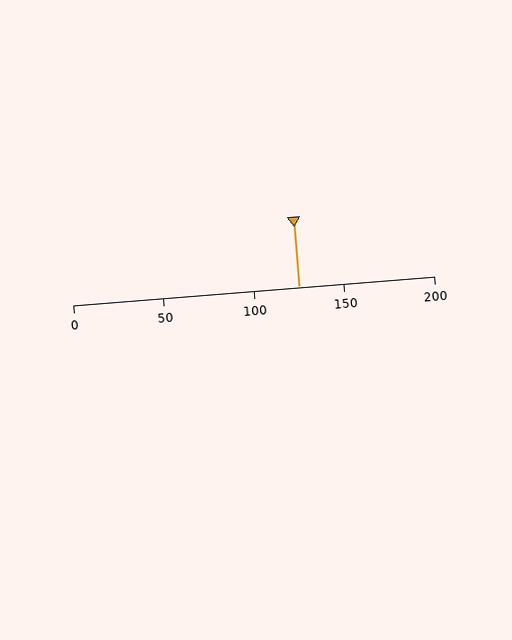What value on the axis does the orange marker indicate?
The marker indicates approximately 125.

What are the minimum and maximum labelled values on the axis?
The axis runs from 0 to 200.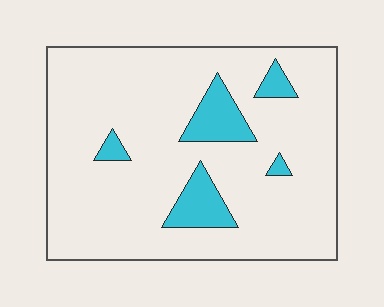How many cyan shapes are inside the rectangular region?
5.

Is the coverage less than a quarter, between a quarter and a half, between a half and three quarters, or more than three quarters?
Less than a quarter.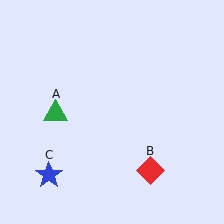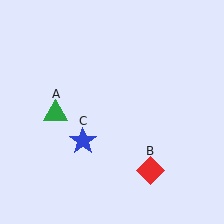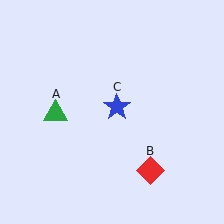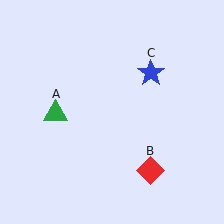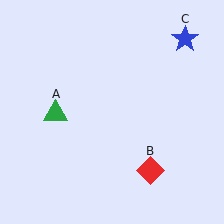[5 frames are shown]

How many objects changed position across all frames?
1 object changed position: blue star (object C).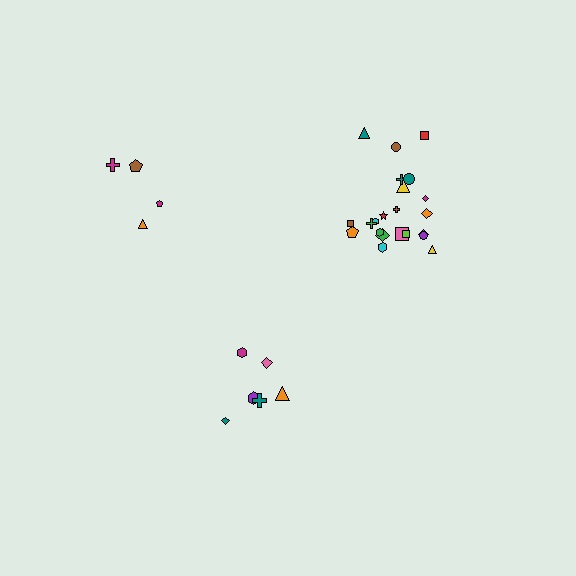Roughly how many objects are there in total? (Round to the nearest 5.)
Roughly 30 objects in total.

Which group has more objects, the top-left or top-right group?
The top-right group.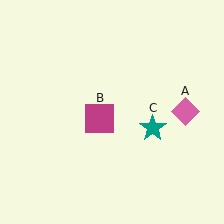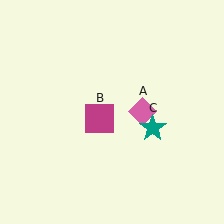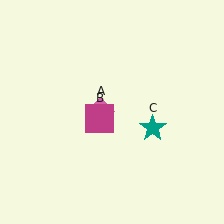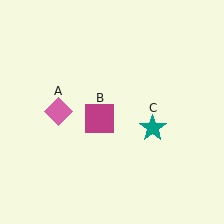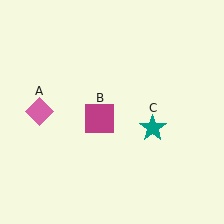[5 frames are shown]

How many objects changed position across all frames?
1 object changed position: pink diamond (object A).